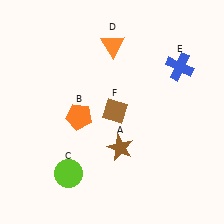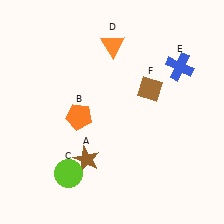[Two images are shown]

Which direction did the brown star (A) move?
The brown star (A) moved left.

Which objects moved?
The objects that moved are: the brown star (A), the brown diamond (F).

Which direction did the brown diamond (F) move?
The brown diamond (F) moved right.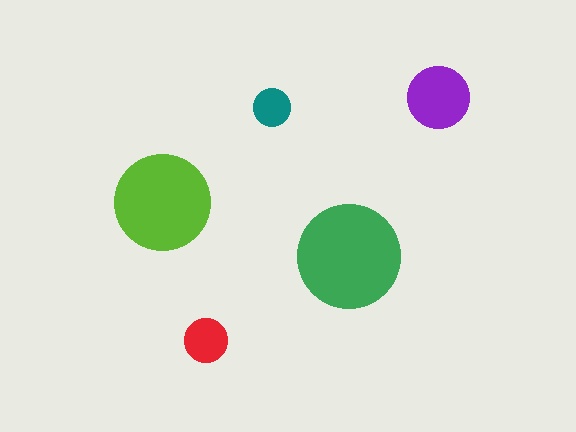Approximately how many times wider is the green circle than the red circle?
About 2.5 times wider.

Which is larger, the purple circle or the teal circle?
The purple one.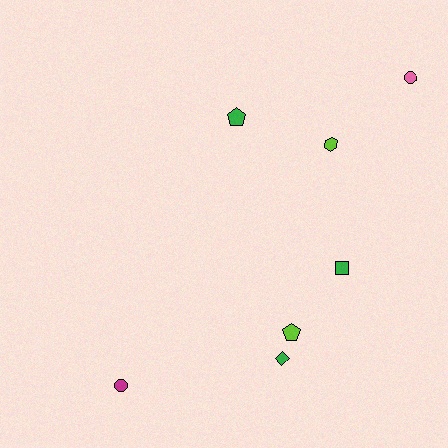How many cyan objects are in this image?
There are no cyan objects.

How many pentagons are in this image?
There are 2 pentagons.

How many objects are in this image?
There are 7 objects.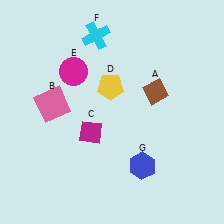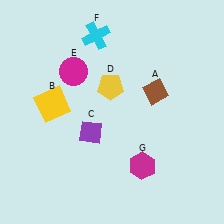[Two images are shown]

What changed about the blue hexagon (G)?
In Image 1, G is blue. In Image 2, it changed to magenta.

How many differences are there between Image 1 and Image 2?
There are 3 differences between the two images.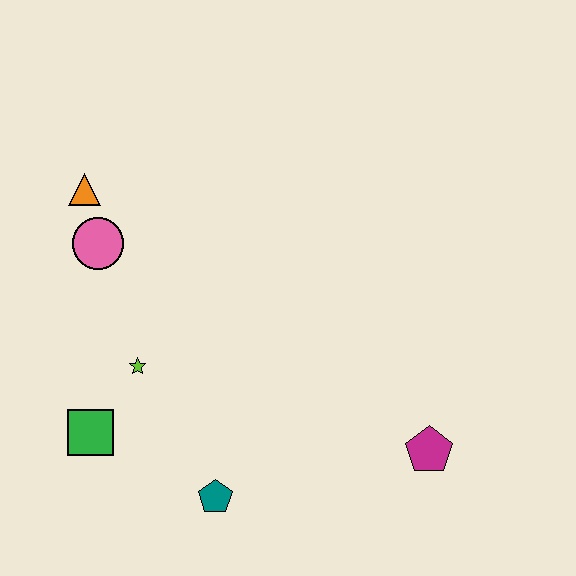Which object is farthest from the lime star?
The magenta pentagon is farthest from the lime star.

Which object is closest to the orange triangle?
The pink circle is closest to the orange triangle.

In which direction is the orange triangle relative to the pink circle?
The orange triangle is above the pink circle.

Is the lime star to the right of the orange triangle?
Yes